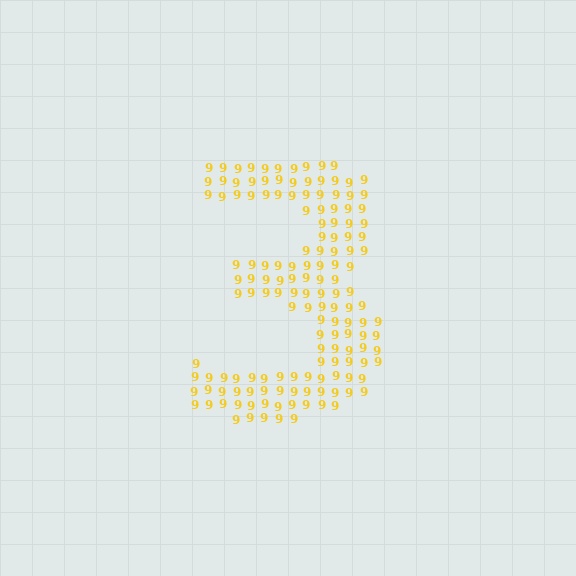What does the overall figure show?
The overall figure shows the digit 3.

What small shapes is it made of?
It is made of small digit 9's.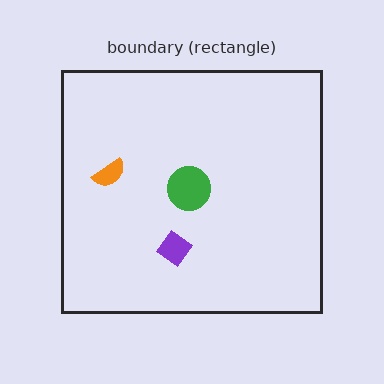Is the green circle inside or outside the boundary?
Inside.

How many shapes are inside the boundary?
3 inside, 0 outside.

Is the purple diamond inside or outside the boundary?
Inside.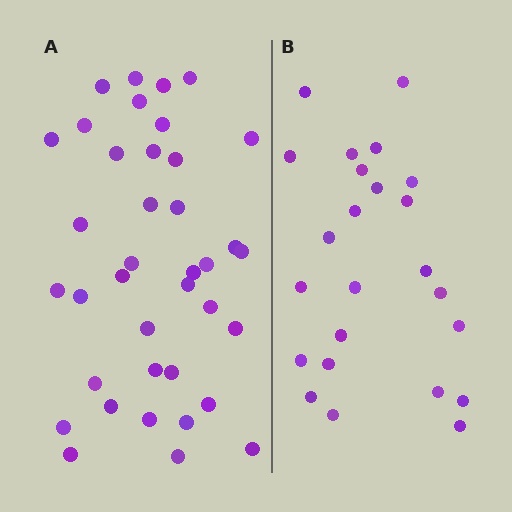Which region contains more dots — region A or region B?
Region A (the left region) has more dots.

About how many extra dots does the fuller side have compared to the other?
Region A has approximately 15 more dots than region B.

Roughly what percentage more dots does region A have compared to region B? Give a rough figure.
About 60% more.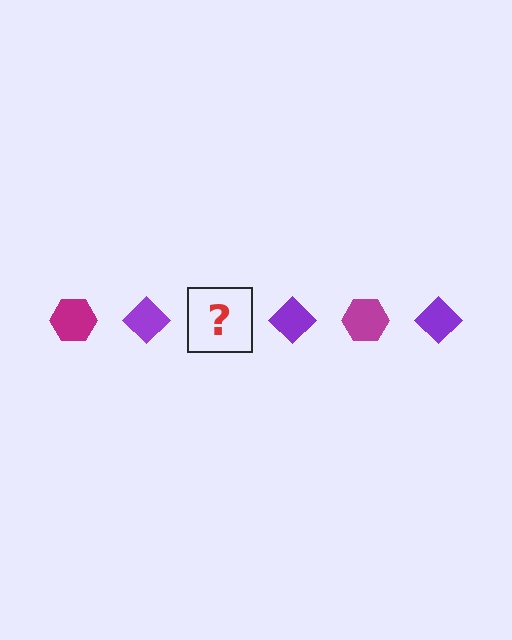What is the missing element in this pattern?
The missing element is a magenta hexagon.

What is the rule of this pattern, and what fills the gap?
The rule is that the pattern alternates between magenta hexagon and purple diamond. The gap should be filled with a magenta hexagon.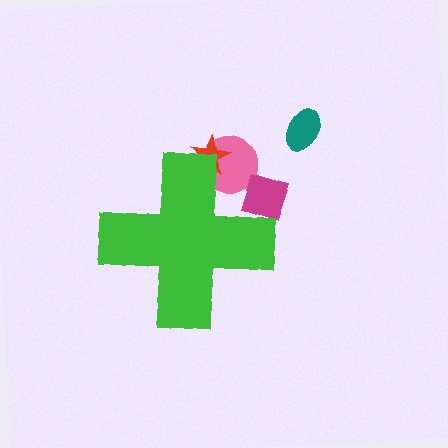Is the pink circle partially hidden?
Yes, the pink circle is partially hidden behind the green cross.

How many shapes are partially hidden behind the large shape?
3 shapes are partially hidden.